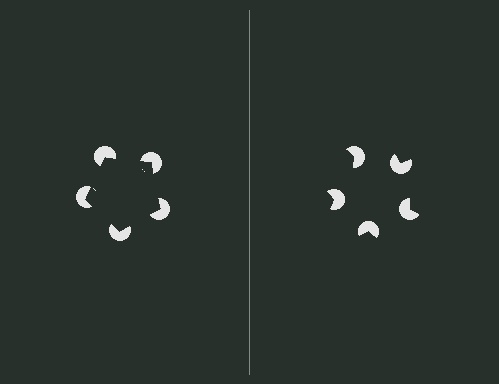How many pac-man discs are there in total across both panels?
10 — 5 on each side.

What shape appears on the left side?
An illusory pentagon.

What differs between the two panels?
The pac-man discs are positioned identically on both sides; only the wedge orientations differ. On the left they align to a pentagon; on the right they are misaligned.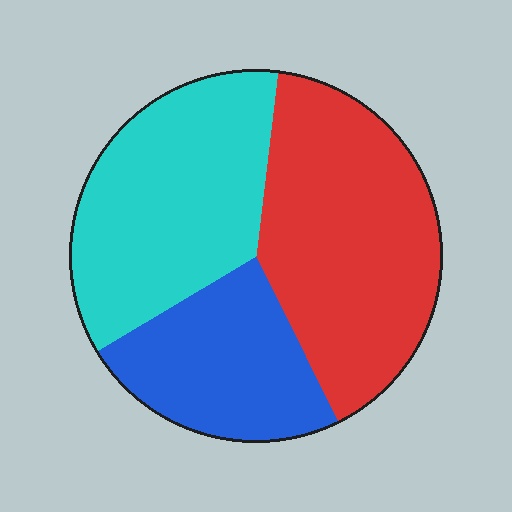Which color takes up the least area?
Blue, at roughly 25%.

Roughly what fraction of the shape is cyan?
Cyan takes up between a third and a half of the shape.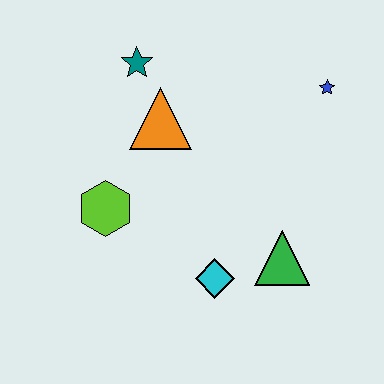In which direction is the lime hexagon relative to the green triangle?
The lime hexagon is to the left of the green triangle.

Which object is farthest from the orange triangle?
The green triangle is farthest from the orange triangle.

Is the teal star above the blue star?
Yes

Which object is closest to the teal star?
The orange triangle is closest to the teal star.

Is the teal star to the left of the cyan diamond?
Yes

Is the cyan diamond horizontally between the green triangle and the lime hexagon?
Yes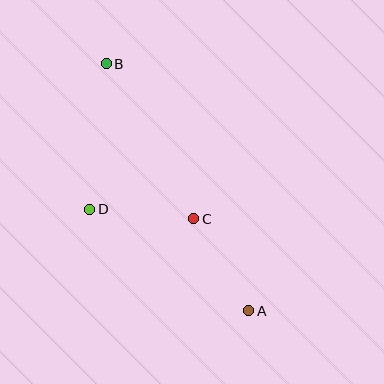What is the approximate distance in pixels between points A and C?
The distance between A and C is approximately 107 pixels.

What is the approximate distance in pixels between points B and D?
The distance between B and D is approximately 147 pixels.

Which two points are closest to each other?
Points C and D are closest to each other.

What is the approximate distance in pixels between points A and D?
The distance between A and D is approximately 189 pixels.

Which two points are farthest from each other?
Points A and B are farthest from each other.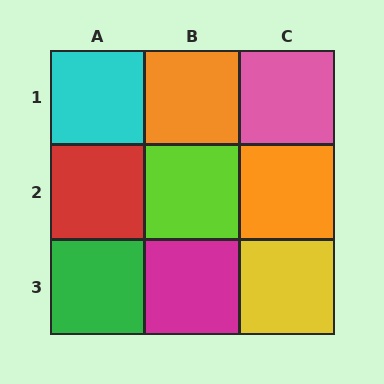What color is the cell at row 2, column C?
Orange.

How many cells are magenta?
1 cell is magenta.